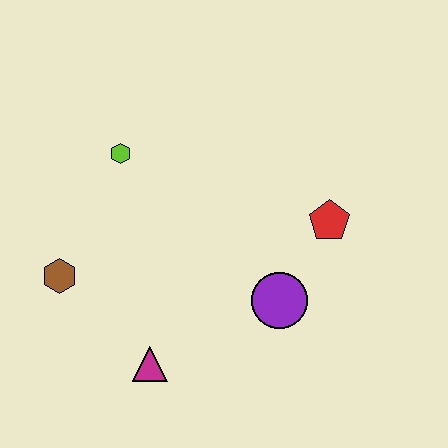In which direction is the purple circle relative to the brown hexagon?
The purple circle is to the right of the brown hexagon.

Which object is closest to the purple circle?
The red pentagon is closest to the purple circle.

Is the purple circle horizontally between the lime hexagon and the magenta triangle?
No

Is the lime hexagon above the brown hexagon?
Yes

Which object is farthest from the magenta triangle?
The red pentagon is farthest from the magenta triangle.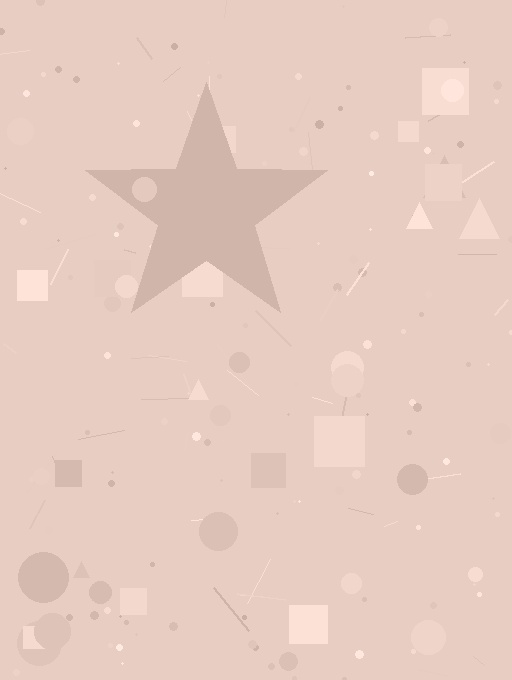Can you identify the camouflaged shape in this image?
The camouflaged shape is a star.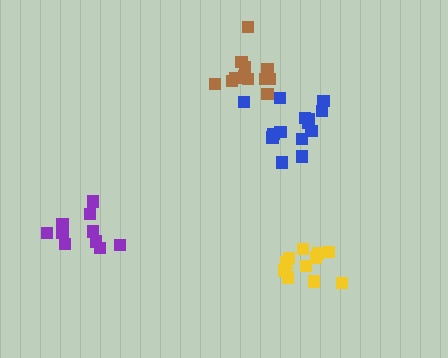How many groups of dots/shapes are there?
There are 4 groups.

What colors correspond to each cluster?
The clusters are colored: blue, yellow, brown, purple.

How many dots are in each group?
Group 1: 14 dots, Group 2: 11 dots, Group 3: 13 dots, Group 4: 10 dots (48 total).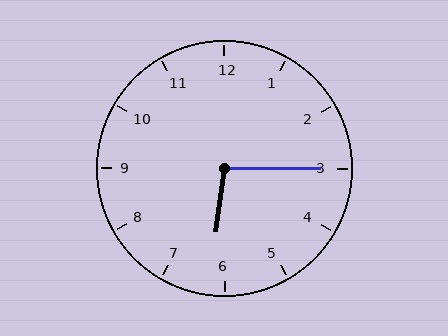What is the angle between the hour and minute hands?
Approximately 98 degrees.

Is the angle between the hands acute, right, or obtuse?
It is obtuse.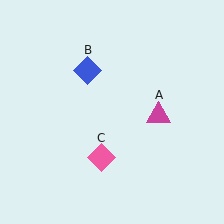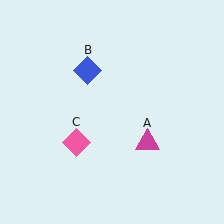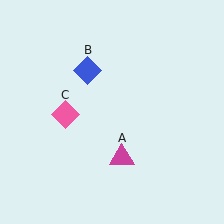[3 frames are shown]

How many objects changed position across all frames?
2 objects changed position: magenta triangle (object A), pink diamond (object C).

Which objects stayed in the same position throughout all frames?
Blue diamond (object B) remained stationary.